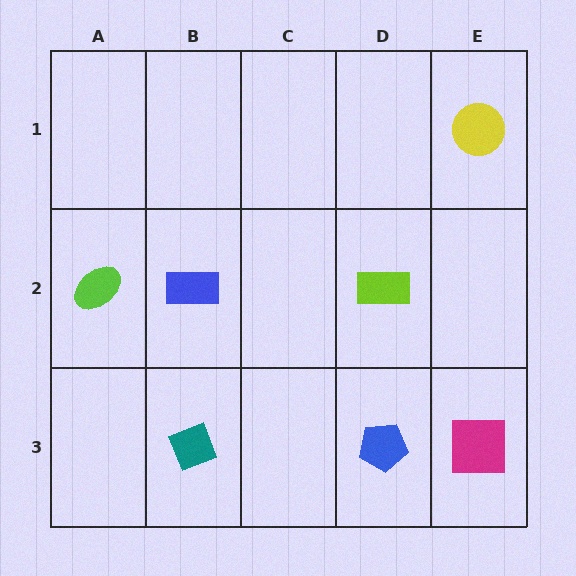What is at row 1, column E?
A yellow circle.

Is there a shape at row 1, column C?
No, that cell is empty.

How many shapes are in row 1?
1 shape.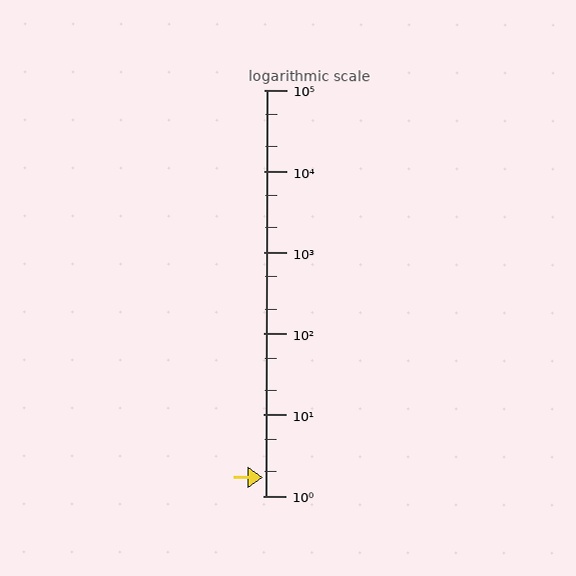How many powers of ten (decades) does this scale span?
The scale spans 5 decades, from 1 to 100000.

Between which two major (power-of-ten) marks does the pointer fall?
The pointer is between 1 and 10.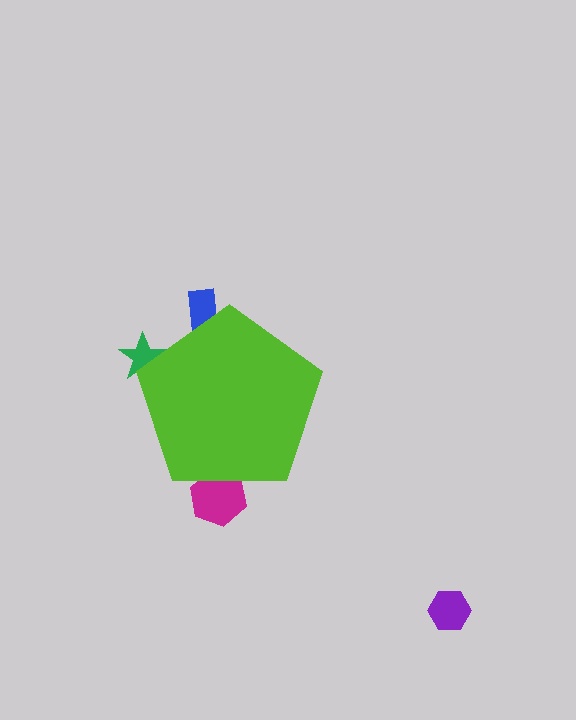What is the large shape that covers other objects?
A lime pentagon.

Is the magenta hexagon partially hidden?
Yes, the magenta hexagon is partially hidden behind the lime pentagon.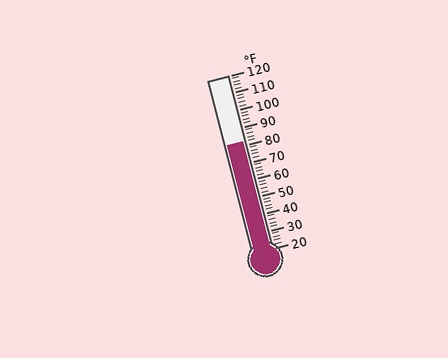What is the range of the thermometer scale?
The thermometer scale ranges from 20°F to 120°F.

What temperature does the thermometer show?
The thermometer shows approximately 82°F.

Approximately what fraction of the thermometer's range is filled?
The thermometer is filled to approximately 60% of its range.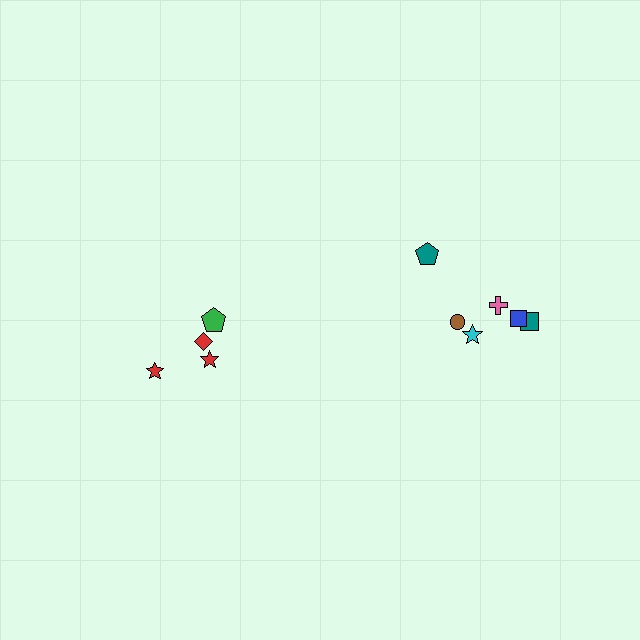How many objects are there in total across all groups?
There are 10 objects.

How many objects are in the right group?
There are 6 objects.